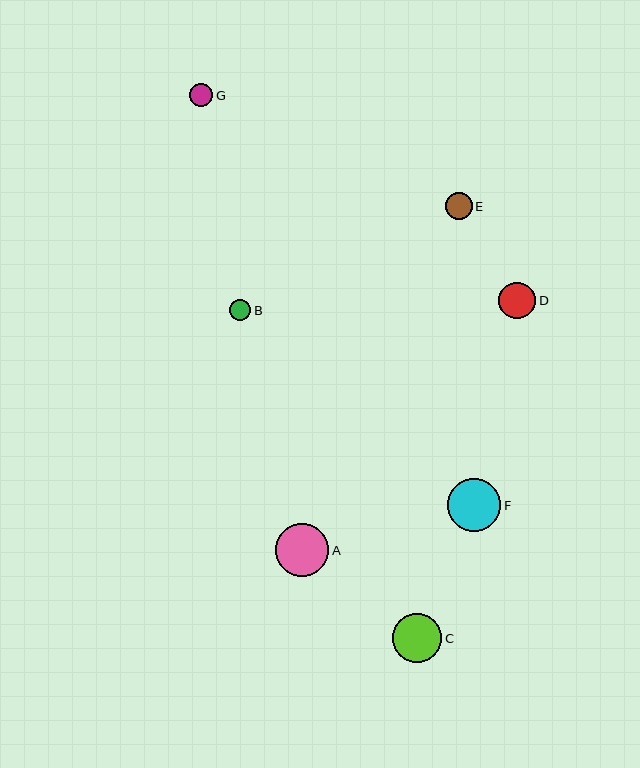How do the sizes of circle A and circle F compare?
Circle A and circle F are approximately the same size.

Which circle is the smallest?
Circle B is the smallest with a size of approximately 21 pixels.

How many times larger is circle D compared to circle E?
Circle D is approximately 1.4 times the size of circle E.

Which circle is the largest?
Circle A is the largest with a size of approximately 54 pixels.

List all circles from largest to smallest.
From largest to smallest: A, F, C, D, E, G, B.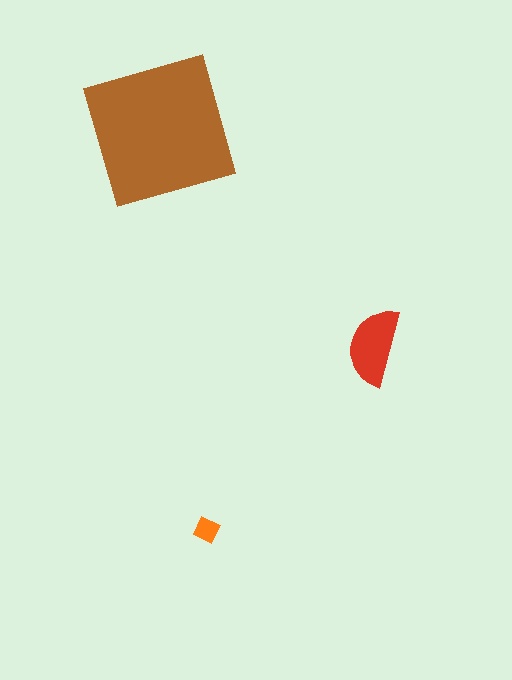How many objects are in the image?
There are 3 objects in the image.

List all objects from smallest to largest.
The orange diamond, the red semicircle, the brown square.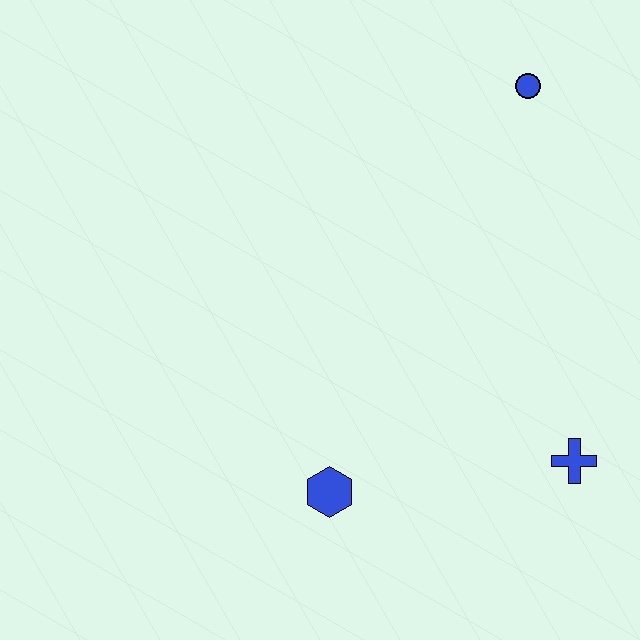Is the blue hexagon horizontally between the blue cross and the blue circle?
No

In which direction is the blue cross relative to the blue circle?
The blue cross is below the blue circle.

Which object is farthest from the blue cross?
The blue circle is farthest from the blue cross.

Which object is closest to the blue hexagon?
The blue cross is closest to the blue hexagon.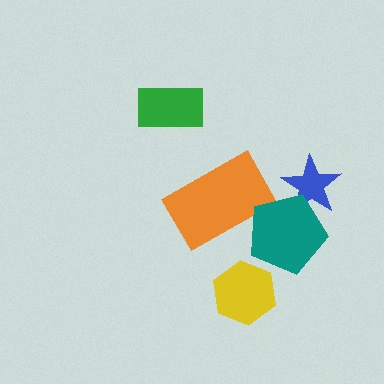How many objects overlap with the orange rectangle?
1 object overlaps with the orange rectangle.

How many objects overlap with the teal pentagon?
2 objects overlap with the teal pentagon.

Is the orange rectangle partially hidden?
Yes, it is partially covered by another shape.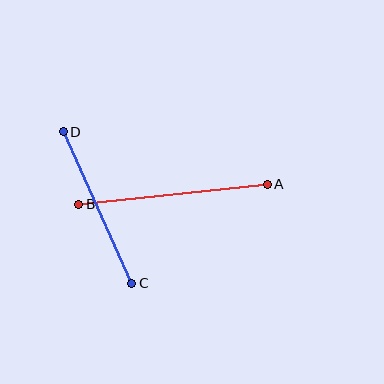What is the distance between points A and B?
The distance is approximately 189 pixels.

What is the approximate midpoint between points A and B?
The midpoint is at approximately (173, 194) pixels.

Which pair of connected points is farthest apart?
Points A and B are farthest apart.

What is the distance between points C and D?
The distance is approximately 166 pixels.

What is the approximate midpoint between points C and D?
The midpoint is at approximately (98, 208) pixels.